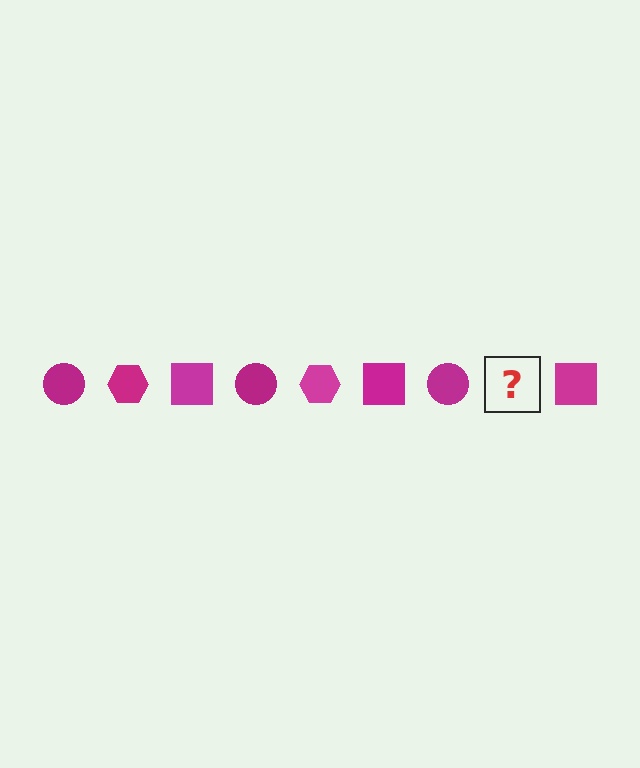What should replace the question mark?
The question mark should be replaced with a magenta hexagon.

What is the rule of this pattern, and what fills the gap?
The rule is that the pattern cycles through circle, hexagon, square shapes in magenta. The gap should be filled with a magenta hexagon.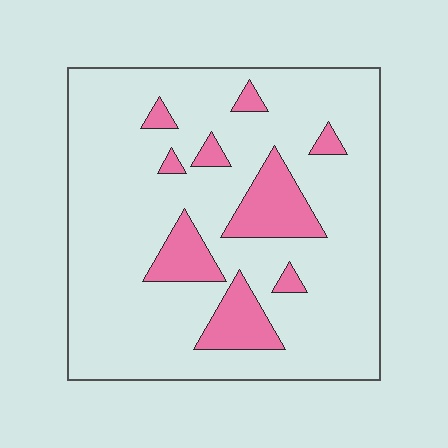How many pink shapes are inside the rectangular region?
9.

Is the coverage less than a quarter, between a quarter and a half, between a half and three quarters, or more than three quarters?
Less than a quarter.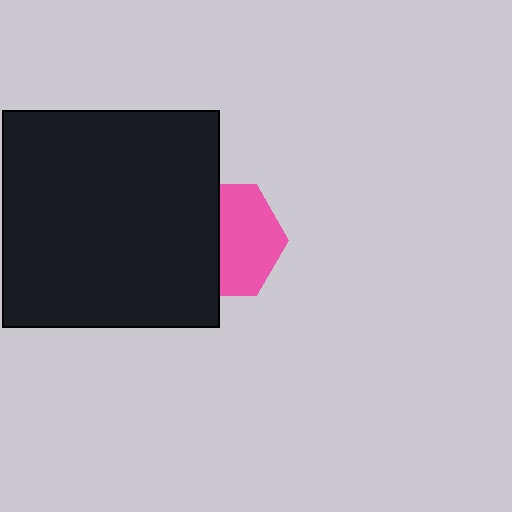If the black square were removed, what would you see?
You would see the complete pink hexagon.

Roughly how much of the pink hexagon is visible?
About half of it is visible (roughly 55%).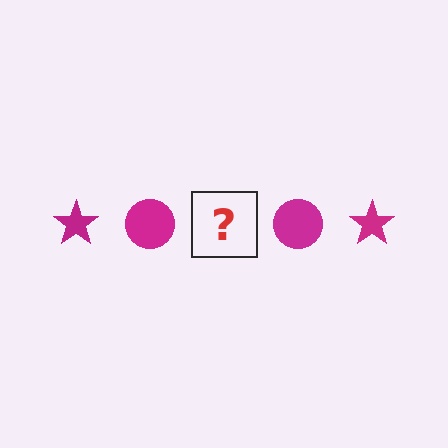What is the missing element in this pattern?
The missing element is a magenta star.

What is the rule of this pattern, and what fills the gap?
The rule is that the pattern cycles through star, circle shapes in magenta. The gap should be filled with a magenta star.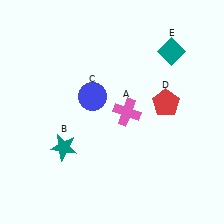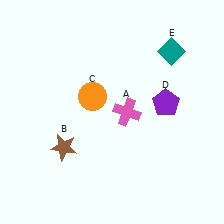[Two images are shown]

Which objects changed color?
B changed from teal to brown. C changed from blue to orange. D changed from red to purple.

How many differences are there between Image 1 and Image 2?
There are 3 differences between the two images.